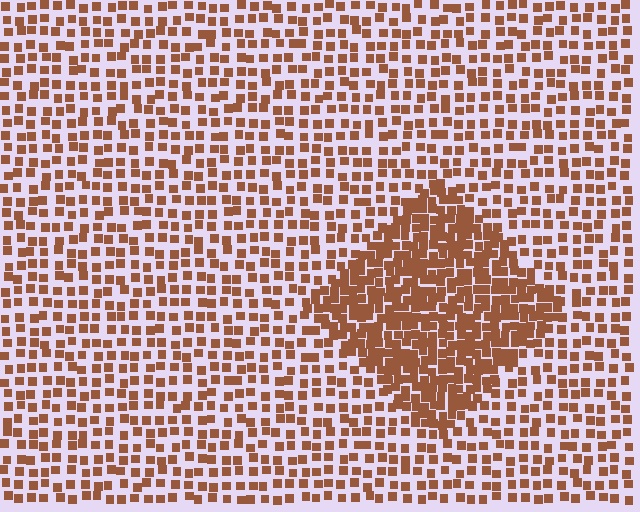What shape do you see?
I see a diamond.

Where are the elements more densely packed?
The elements are more densely packed inside the diamond boundary.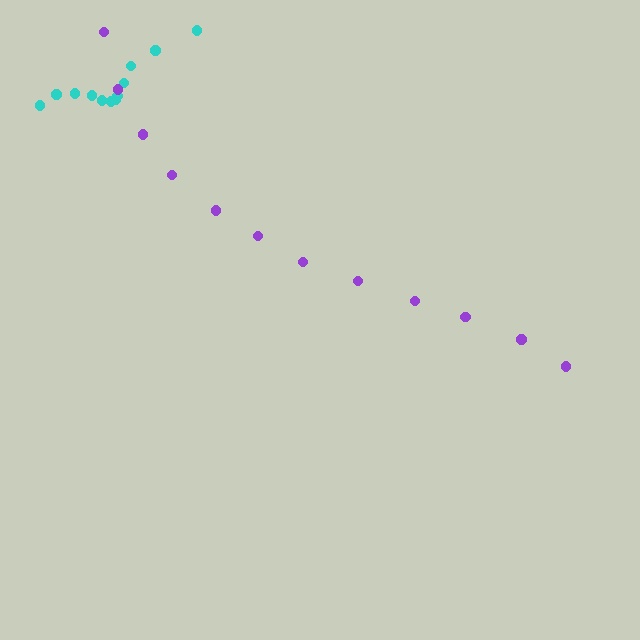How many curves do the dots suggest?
There are 2 distinct paths.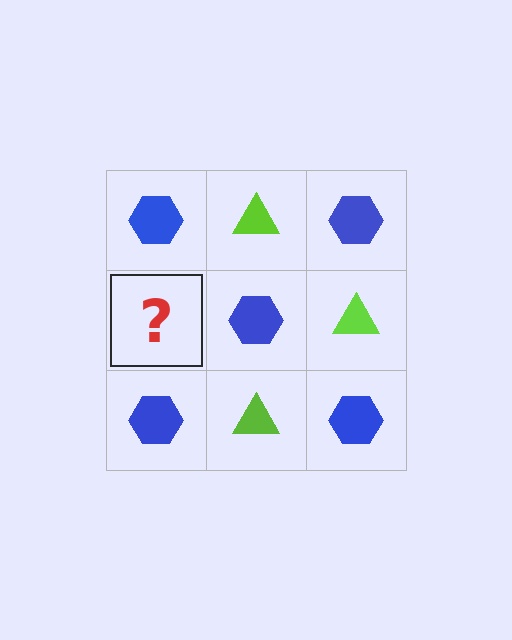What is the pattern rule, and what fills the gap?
The rule is that it alternates blue hexagon and lime triangle in a checkerboard pattern. The gap should be filled with a lime triangle.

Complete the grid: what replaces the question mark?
The question mark should be replaced with a lime triangle.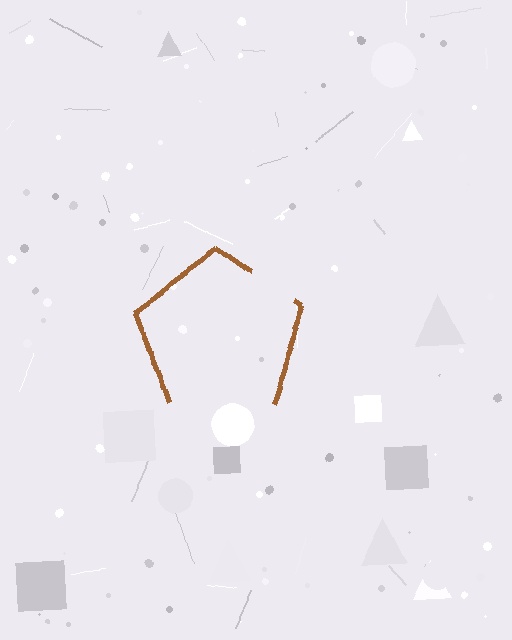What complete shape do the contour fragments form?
The contour fragments form a pentagon.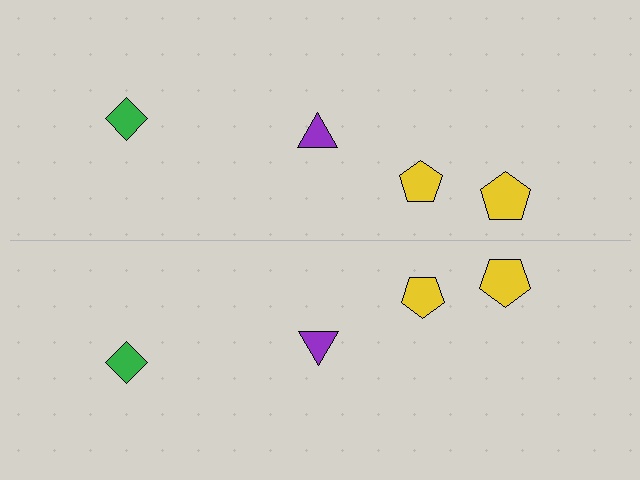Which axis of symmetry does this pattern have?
The pattern has a horizontal axis of symmetry running through the center of the image.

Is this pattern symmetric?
Yes, this pattern has bilateral (reflection) symmetry.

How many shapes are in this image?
There are 8 shapes in this image.